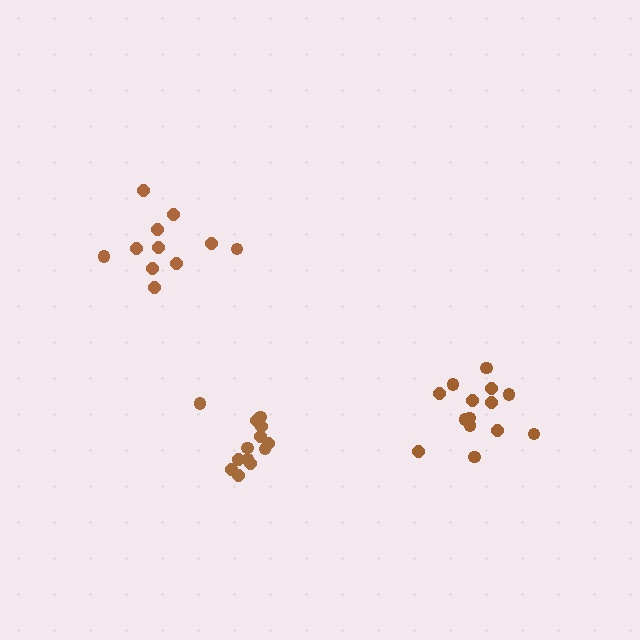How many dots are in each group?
Group 1: 13 dots, Group 2: 11 dots, Group 3: 14 dots (38 total).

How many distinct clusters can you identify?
There are 3 distinct clusters.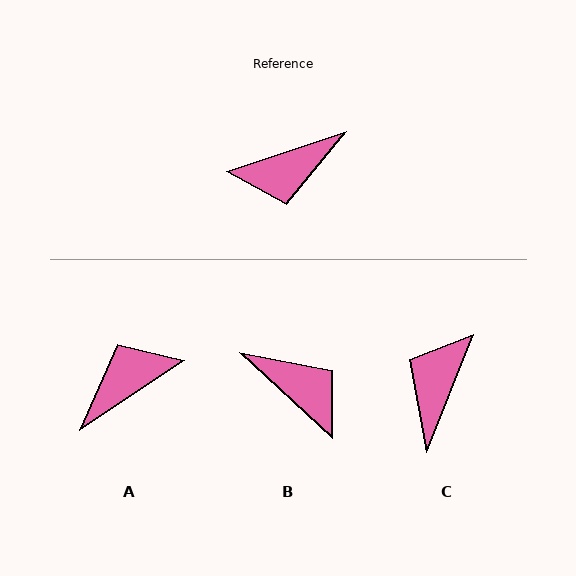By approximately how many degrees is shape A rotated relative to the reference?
Approximately 165 degrees clockwise.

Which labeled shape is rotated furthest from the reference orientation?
A, about 165 degrees away.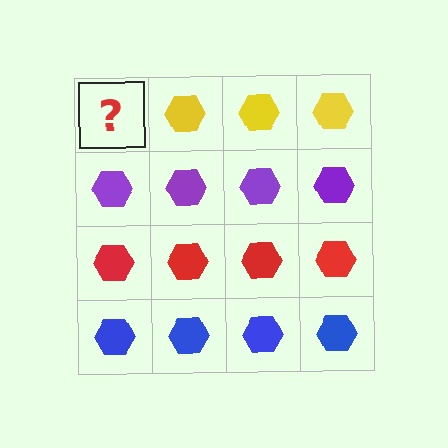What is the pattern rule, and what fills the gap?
The rule is that each row has a consistent color. The gap should be filled with a yellow hexagon.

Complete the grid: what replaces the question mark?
The question mark should be replaced with a yellow hexagon.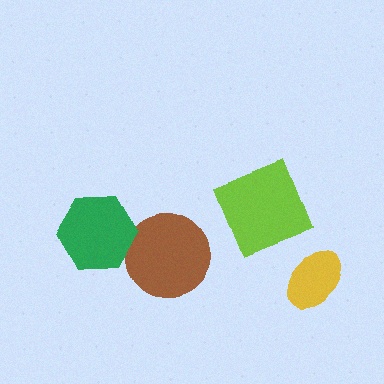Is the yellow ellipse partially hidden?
No, no other shape covers it.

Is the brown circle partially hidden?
Yes, it is partially covered by another shape.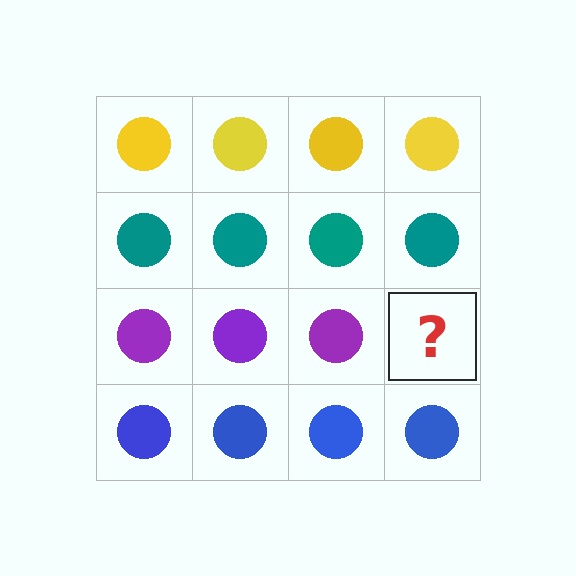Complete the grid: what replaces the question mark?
The question mark should be replaced with a purple circle.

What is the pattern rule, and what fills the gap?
The rule is that each row has a consistent color. The gap should be filled with a purple circle.